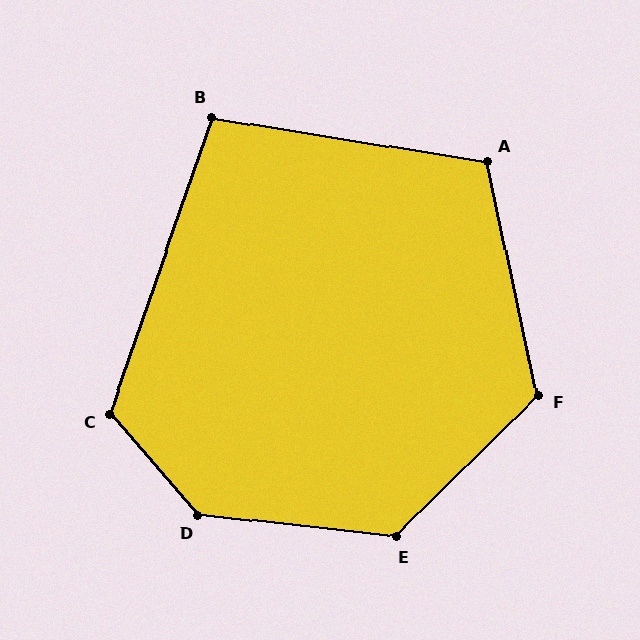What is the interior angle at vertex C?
Approximately 120 degrees (obtuse).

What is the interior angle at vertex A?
Approximately 111 degrees (obtuse).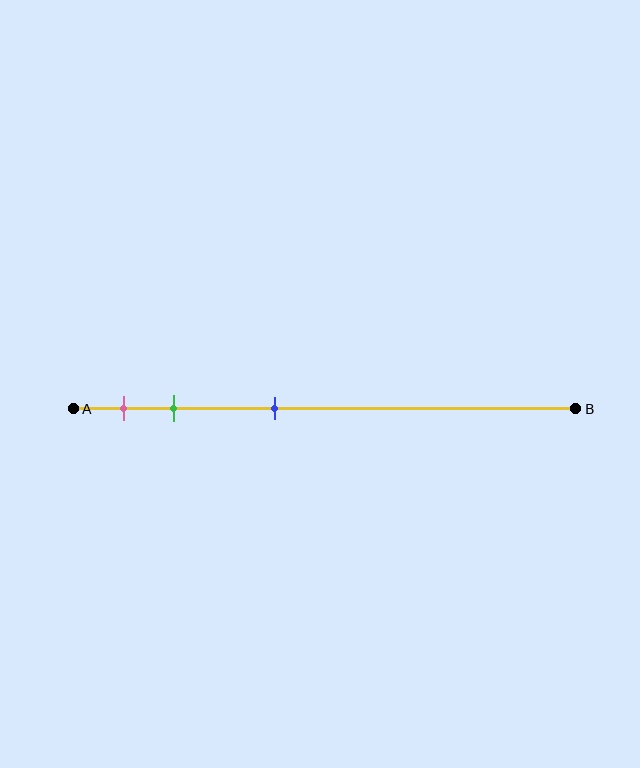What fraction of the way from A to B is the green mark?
The green mark is approximately 20% (0.2) of the way from A to B.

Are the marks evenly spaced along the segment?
No, the marks are not evenly spaced.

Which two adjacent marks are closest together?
The pink and green marks are the closest adjacent pair.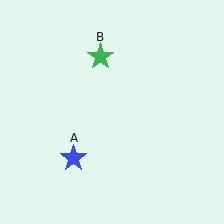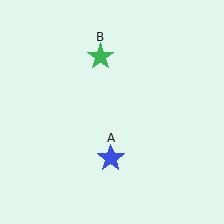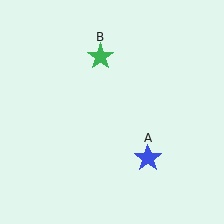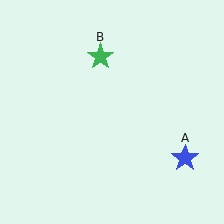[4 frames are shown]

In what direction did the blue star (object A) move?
The blue star (object A) moved right.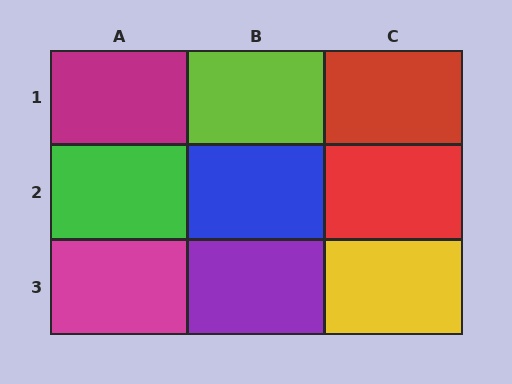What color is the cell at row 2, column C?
Red.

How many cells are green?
1 cell is green.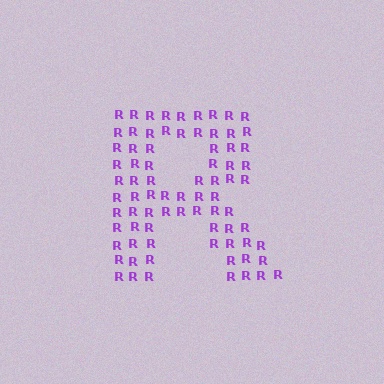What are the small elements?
The small elements are letter R's.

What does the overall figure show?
The overall figure shows the letter R.